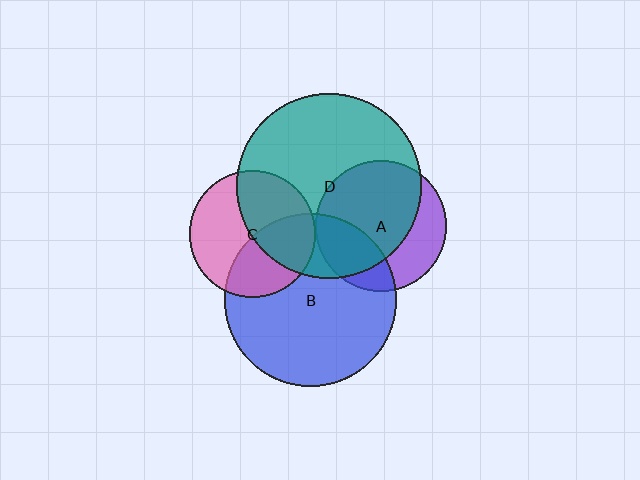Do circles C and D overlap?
Yes.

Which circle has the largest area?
Circle D (teal).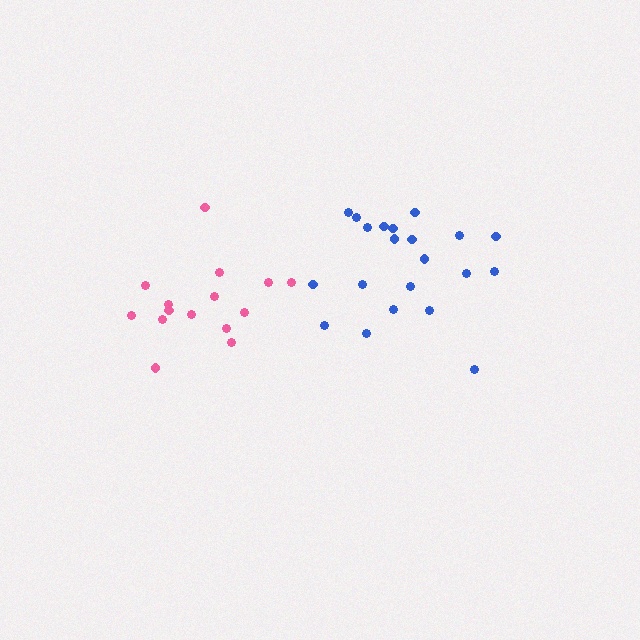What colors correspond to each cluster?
The clusters are colored: pink, blue.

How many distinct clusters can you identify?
There are 2 distinct clusters.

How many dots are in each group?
Group 1: 15 dots, Group 2: 21 dots (36 total).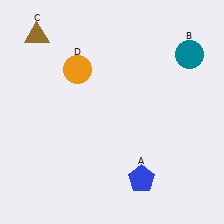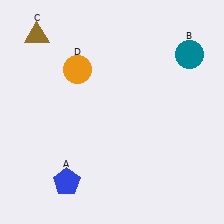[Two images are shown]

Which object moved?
The blue pentagon (A) moved left.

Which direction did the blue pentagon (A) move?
The blue pentagon (A) moved left.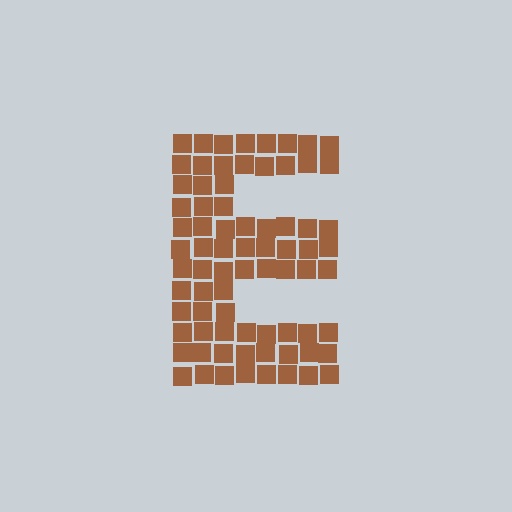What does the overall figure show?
The overall figure shows the letter E.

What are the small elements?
The small elements are squares.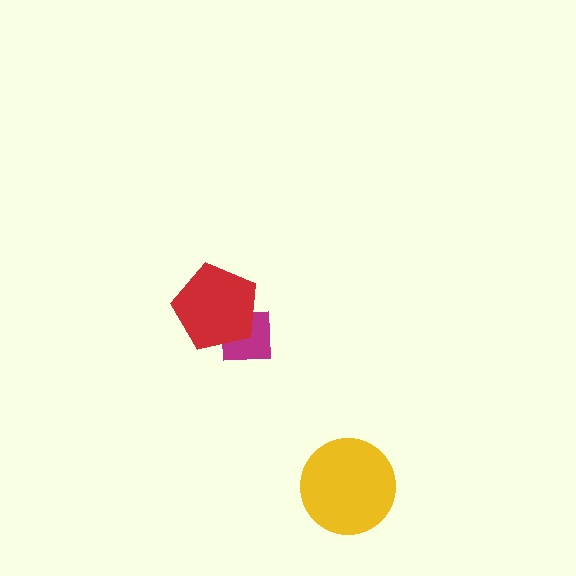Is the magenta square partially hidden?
Yes, it is partially covered by another shape.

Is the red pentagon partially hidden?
No, no other shape covers it.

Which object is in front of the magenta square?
The red pentagon is in front of the magenta square.